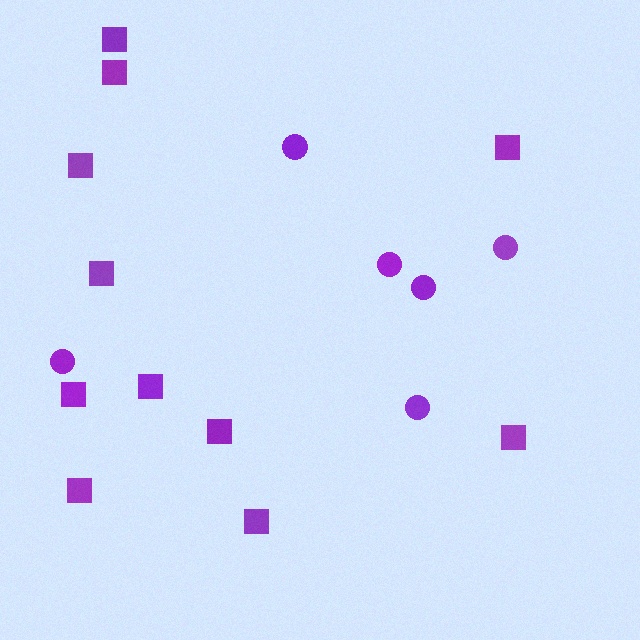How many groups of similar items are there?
There are 2 groups: one group of circles (6) and one group of squares (11).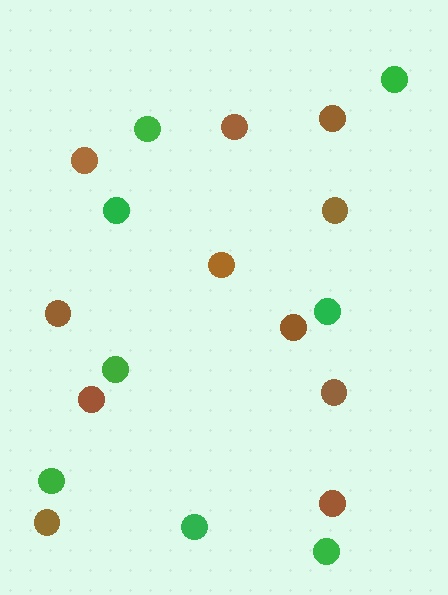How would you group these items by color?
There are 2 groups: one group of green circles (8) and one group of brown circles (11).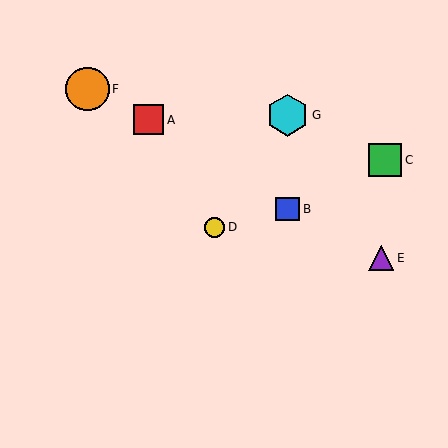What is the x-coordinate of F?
Object F is at x≈88.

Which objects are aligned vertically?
Objects B, G are aligned vertically.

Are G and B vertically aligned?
Yes, both are at x≈288.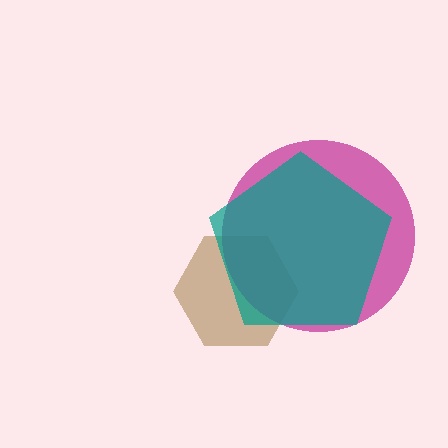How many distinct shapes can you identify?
There are 3 distinct shapes: a brown hexagon, a magenta circle, a teal pentagon.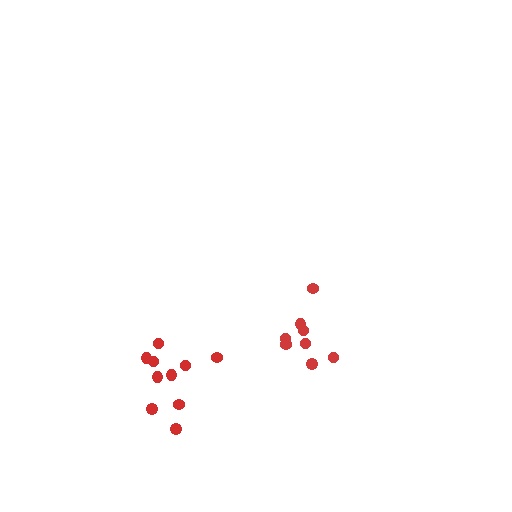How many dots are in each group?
Group 1: 8 dots, Group 2: 10 dots (18 total).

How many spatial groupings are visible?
There are 2 spatial groupings.